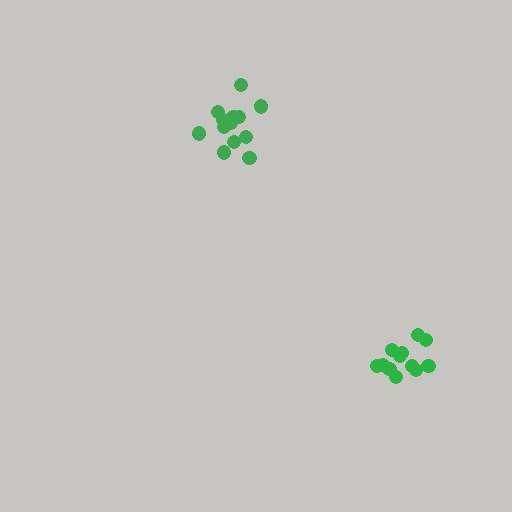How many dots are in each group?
Group 1: 12 dots, Group 2: 13 dots (25 total).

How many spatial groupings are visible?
There are 2 spatial groupings.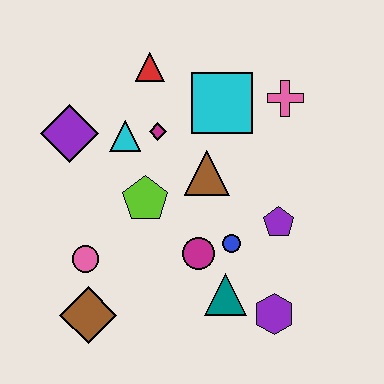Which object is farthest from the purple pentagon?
The purple diamond is farthest from the purple pentagon.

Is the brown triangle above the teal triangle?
Yes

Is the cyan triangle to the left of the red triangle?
Yes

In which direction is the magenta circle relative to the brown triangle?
The magenta circle is below the brown triangle.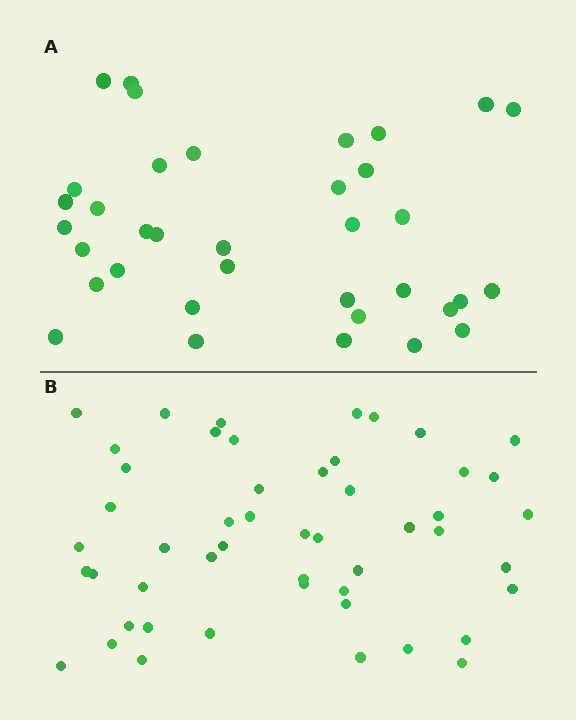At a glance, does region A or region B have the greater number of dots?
Region B (the bottom region) has more dots.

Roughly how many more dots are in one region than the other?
Region B has approximately 15 more dots than region A.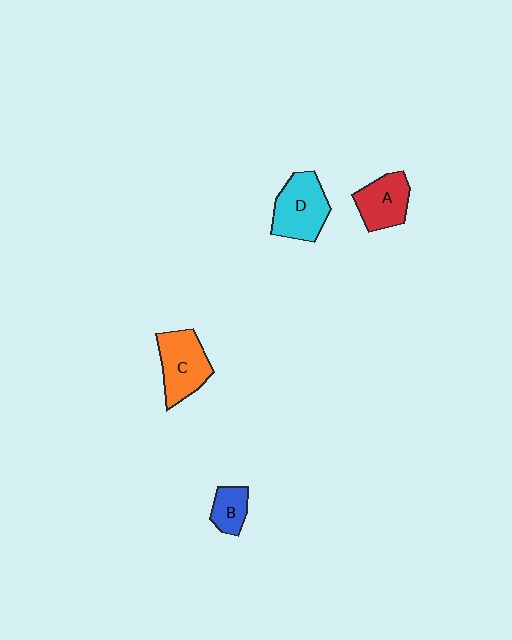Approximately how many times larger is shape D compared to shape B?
Approximately 2.0 times.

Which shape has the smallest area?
Shape B (blue).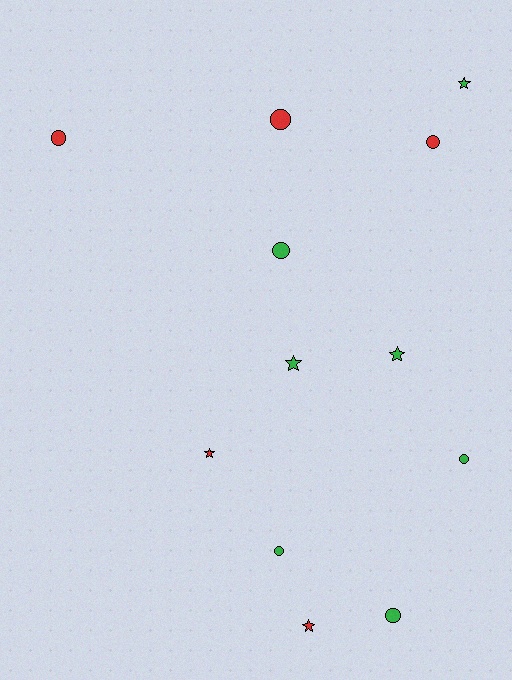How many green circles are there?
There are 4 green circles.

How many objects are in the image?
There are 12 objects.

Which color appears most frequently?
Green, with 7 objects.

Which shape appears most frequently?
Circle, with 7 objects.